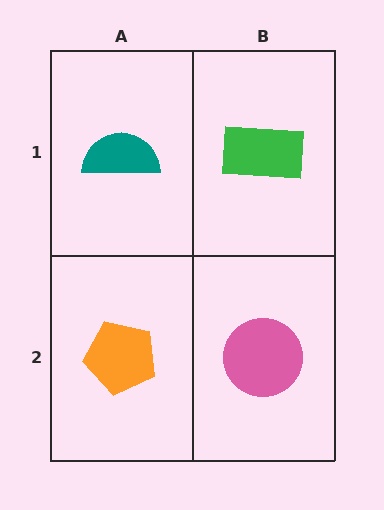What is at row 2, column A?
An orange pentagon.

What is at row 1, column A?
A teal semicircle.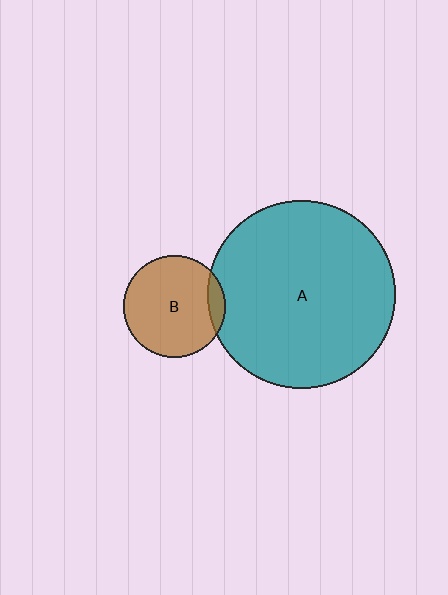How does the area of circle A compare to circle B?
Approximately 3.4 times.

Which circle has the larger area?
Circle A (teal).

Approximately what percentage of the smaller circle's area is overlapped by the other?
Approximately 10%.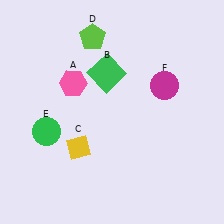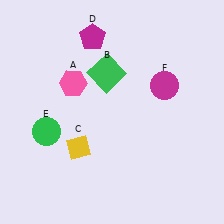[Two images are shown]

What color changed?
The pentagon (D) changed from lime in Image 1 to magenta in Image 2.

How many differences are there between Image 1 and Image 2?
There is 1 difference between the two images.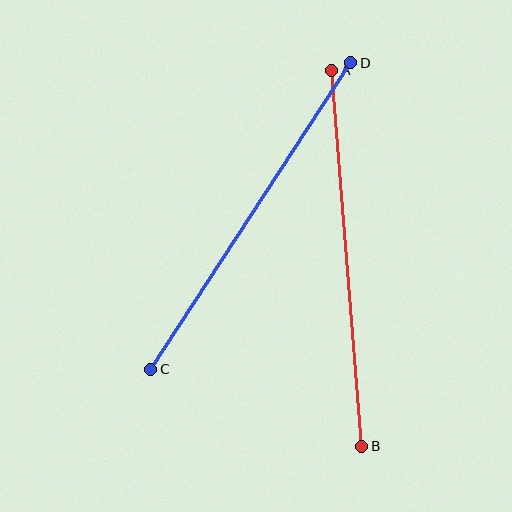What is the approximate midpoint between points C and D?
The midpoint is at approximately (251, 216) pixels.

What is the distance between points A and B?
The distance is approximately 377 pixels.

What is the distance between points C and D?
The distance is approximately 366 pixels.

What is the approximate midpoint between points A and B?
The midpoint is at approximately (347, 258) pixels.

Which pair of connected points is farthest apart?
Points A and B are farthest apart.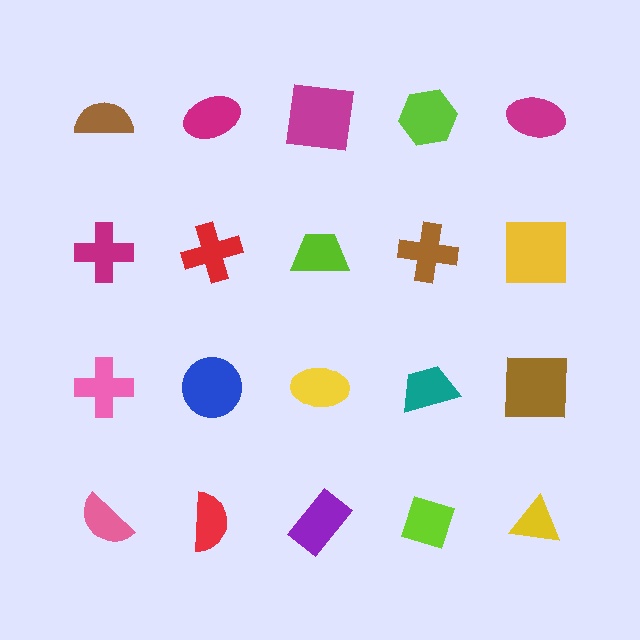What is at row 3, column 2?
A blue circle.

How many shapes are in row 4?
5 shapes.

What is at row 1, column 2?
A magenta ellipse.